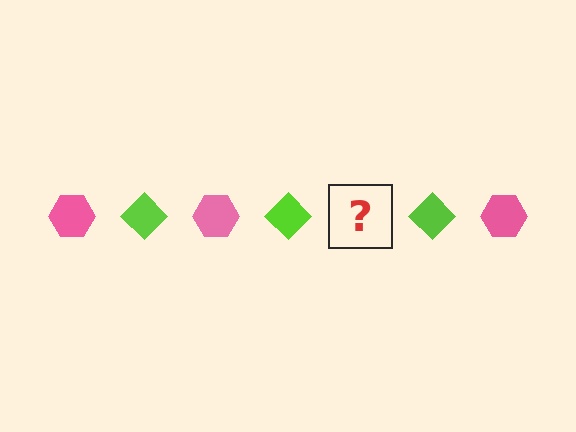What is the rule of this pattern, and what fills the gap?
The rule is that the pattern alternates between pink hexagon and lime diamond. The gap should be filled with a pink hexagon.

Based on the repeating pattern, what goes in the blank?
The blank should be a pink hexagon.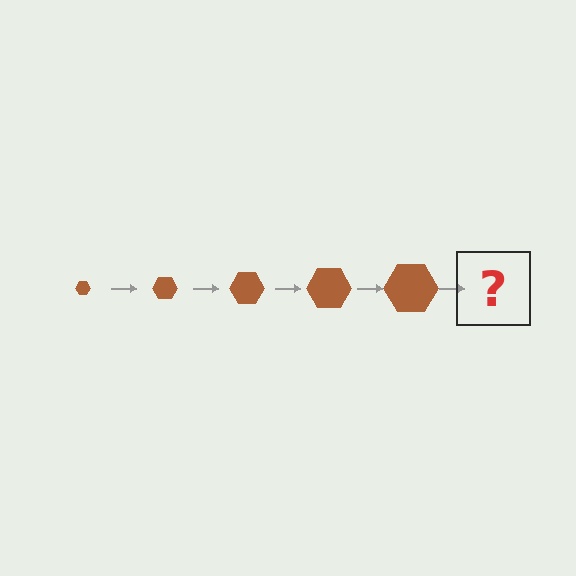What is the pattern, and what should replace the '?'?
The pattern is that the hexagon gets progressively larger each step. The '?' should be a brown hexagon, larger than the previous one.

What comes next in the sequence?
The next element should be a brown hexagon, larger than the previous one.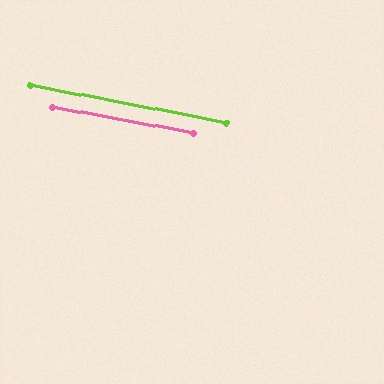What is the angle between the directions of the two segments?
Approximately 1 degree.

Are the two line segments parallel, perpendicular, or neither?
Parallel — their directions differ by only 0.7°.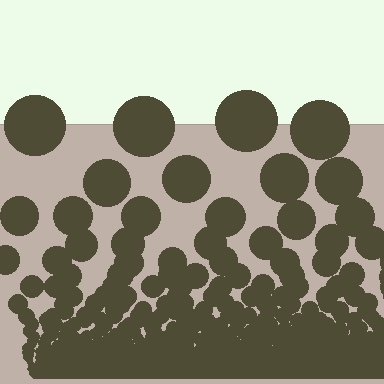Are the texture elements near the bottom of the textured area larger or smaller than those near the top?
Smaller. The gradient is inverted — elements near the bottom are smaller and denser.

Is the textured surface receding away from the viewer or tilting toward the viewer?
The surface appears to tilt toward the viewer. Texture elements get larger and sparser toward the top.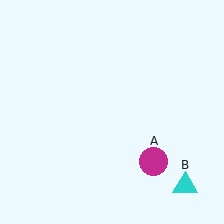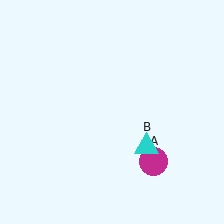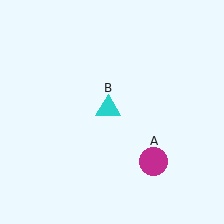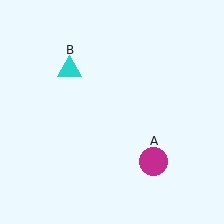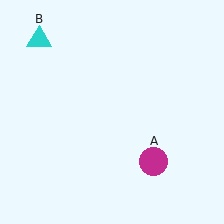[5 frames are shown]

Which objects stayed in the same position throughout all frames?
Magenta circle (object A) remained stationary.